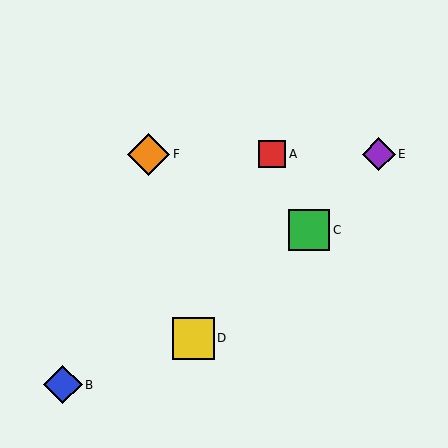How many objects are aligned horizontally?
3 objects (A, E, F) are aligned horizontally.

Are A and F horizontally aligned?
Yes, both are at y≈154.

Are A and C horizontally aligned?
No, A is at y≈154 and C is at y≈230.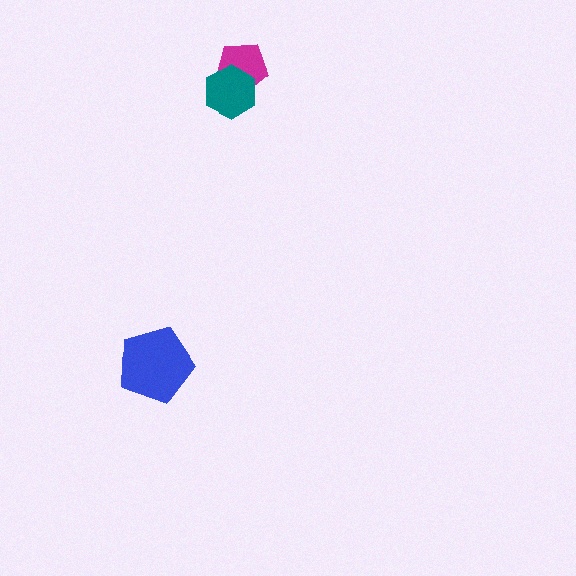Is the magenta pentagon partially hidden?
Yes, it is partially covered by another shape.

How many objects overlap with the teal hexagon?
1 object overlaps with the teal hexagon.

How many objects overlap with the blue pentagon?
0 objects overlap with the blue pentagon.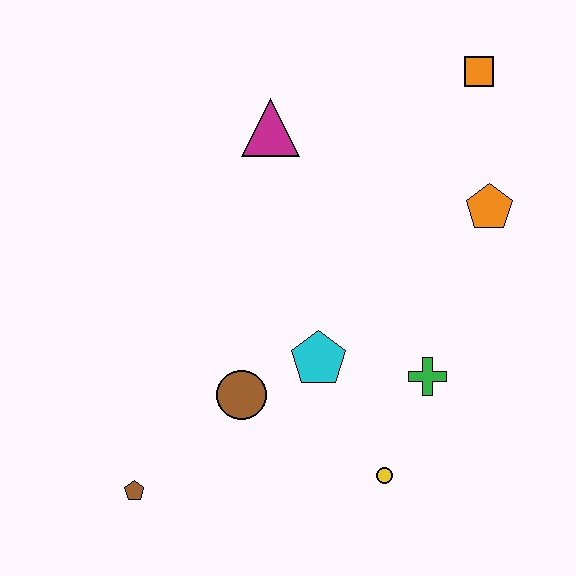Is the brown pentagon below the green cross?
Yes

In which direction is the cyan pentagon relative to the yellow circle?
The cyan pentagon is above the yellow circle.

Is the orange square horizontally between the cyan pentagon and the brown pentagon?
No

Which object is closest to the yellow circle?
The green cross is closest to the yellow circle.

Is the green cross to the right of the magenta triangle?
Yes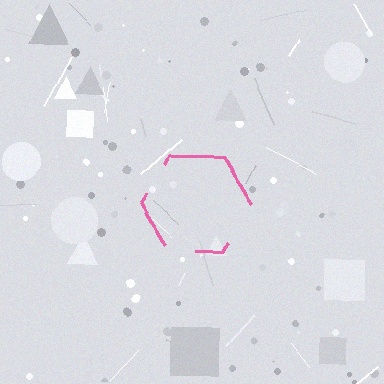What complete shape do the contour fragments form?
The contour fragments form a hexagon.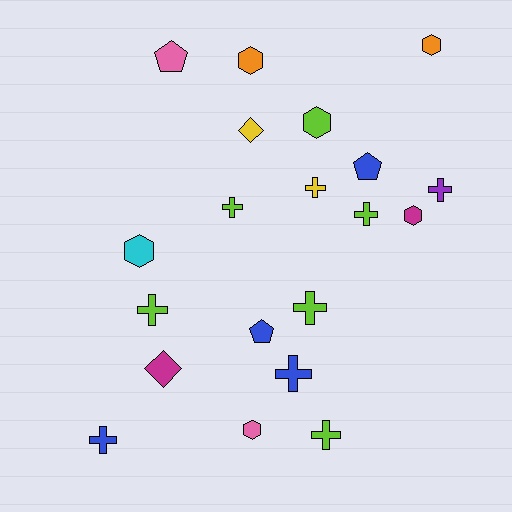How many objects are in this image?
There are 20 objects.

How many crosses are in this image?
There are 9 crosses.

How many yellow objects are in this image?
There are 2 yellow objects.